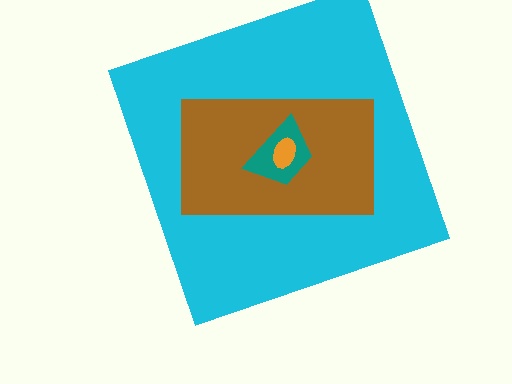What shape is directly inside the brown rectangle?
The teal trapezoid.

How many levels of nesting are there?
4.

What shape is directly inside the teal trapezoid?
The orange ellipse.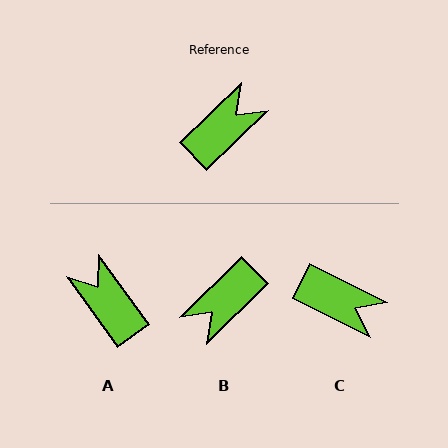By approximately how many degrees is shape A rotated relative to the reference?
Approximately 82 degrees counter-clockwise.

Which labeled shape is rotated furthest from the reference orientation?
B, about 179 degrees away.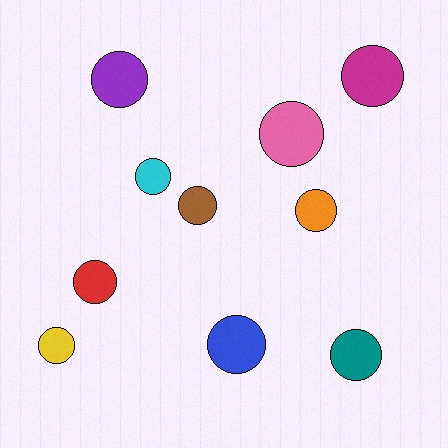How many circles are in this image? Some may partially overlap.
There are 10 circles.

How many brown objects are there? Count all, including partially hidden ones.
There is 1 brown object.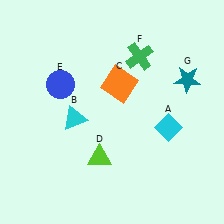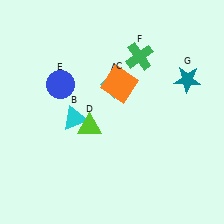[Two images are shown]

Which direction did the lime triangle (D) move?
The lime triangle (D) moved up.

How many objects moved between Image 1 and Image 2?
2 objects moved between the two images.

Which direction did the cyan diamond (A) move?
The cyan diamond (A) moved left.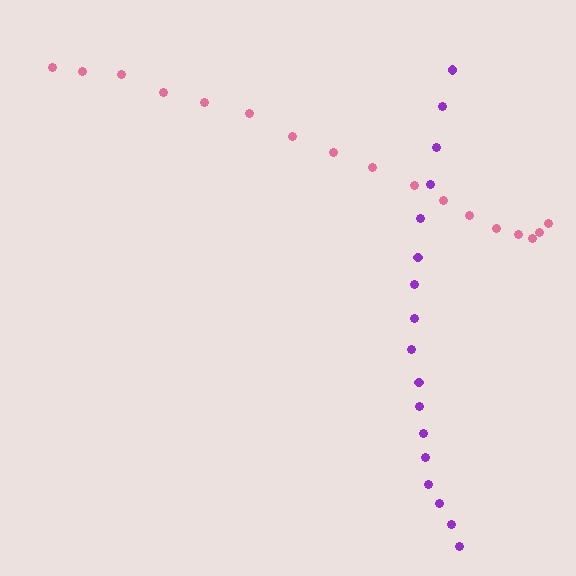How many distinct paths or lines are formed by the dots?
There are 2 distinct paths.